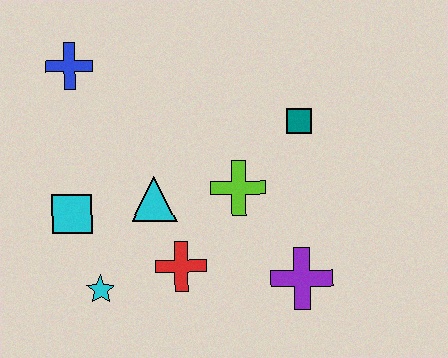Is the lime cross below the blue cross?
Yes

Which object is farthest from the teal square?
The cyan star is farthest from the teal square.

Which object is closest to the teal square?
The lime cross is closest to the teal square.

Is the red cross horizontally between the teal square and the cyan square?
Yes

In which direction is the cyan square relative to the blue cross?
The cyan square is below the blue cross.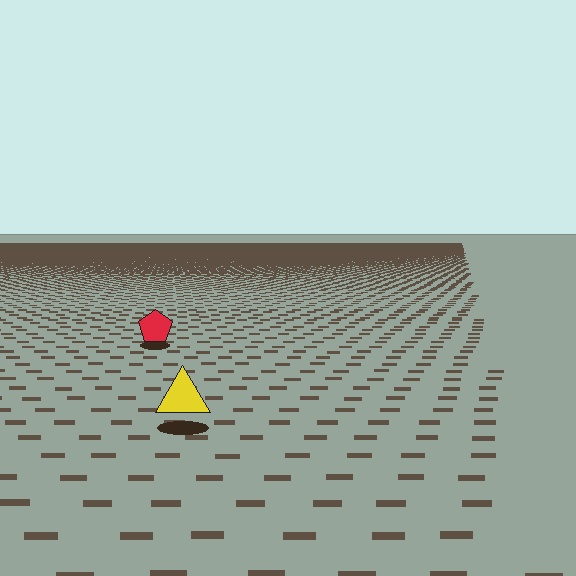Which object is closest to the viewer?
The yellow triangle is closest. The texture marks near it are larger and more spread out.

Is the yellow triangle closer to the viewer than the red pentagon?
Yes. The yellow triangle is closer — you can tell from the texture gradient: the ground texture is coarser near it.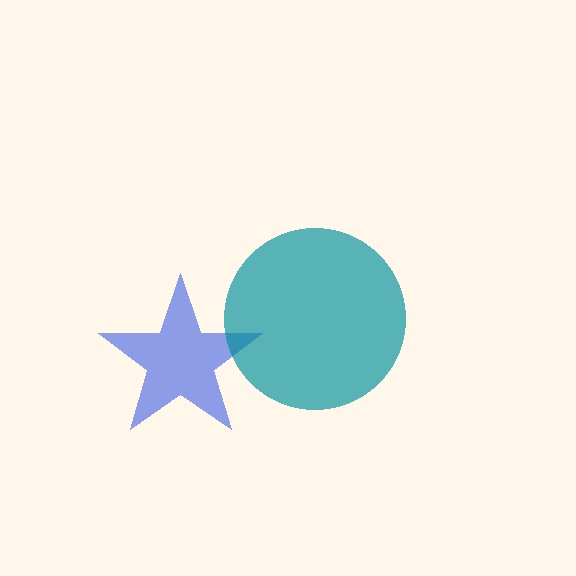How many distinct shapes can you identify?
There are 2 distinct shapes: a blue star, a teal circle.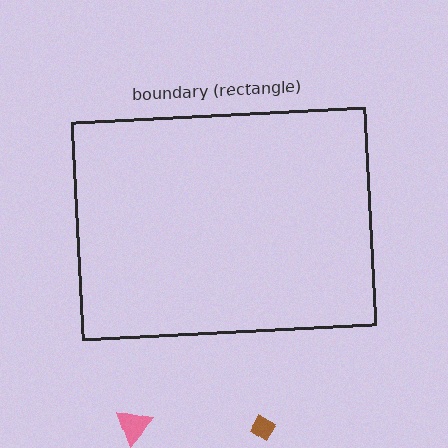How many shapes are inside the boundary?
0 inside, 2 outside.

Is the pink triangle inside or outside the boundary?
Outside.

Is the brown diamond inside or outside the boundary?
Outside.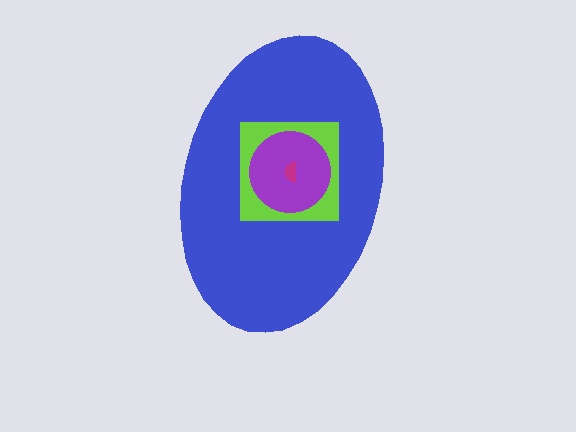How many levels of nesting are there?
4.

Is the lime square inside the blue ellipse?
Yes.